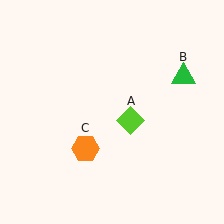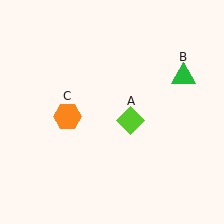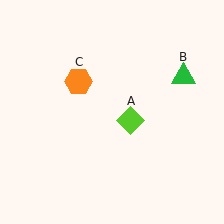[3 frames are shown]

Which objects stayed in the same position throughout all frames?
Lime diamond (object A) and green triangle (object B) remained stationary.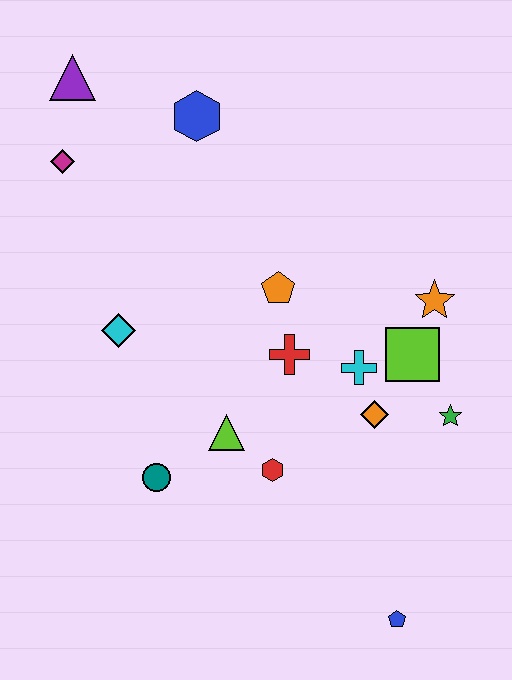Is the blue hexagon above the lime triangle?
Yes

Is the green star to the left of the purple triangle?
No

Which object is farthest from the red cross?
The purple triangle is farthest from the red cross.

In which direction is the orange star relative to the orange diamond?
The orange star is above the orange diamond.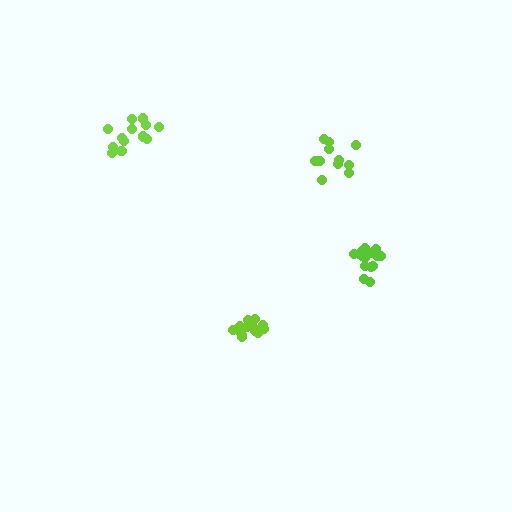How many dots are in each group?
Group 1: 12 dots, Group 2: 15 dots, Group 3: 14 dots, Group 4: 13 dots (54 total).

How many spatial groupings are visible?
There are 4 spatial groupings.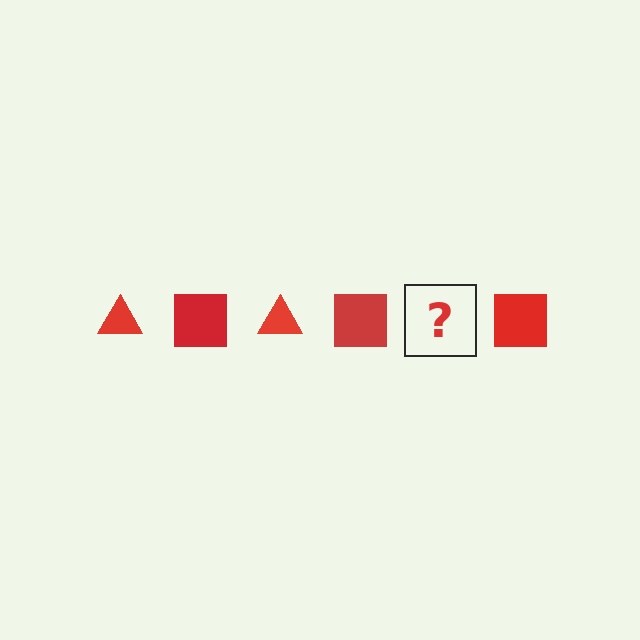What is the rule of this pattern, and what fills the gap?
The rule is that the pattern cycles through triangle, square shapes in red. The gap should be filled with a red triangle.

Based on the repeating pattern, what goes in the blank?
The blank should be a red triangle.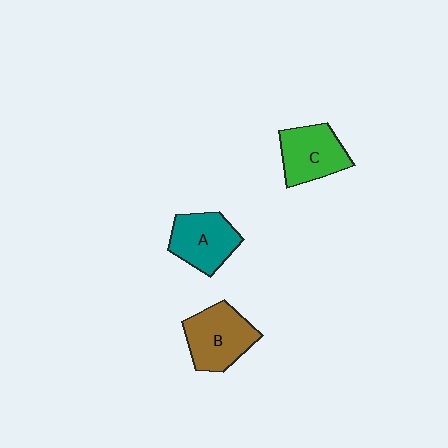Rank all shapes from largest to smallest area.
From largest to smallest: B (brown), A (teal), C (green).